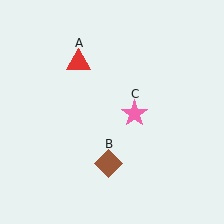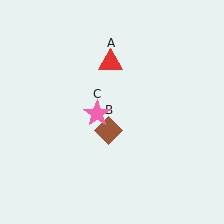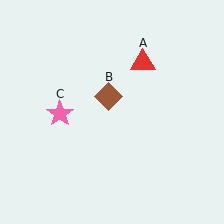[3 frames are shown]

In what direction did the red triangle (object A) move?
The red triangle (object A) moved right.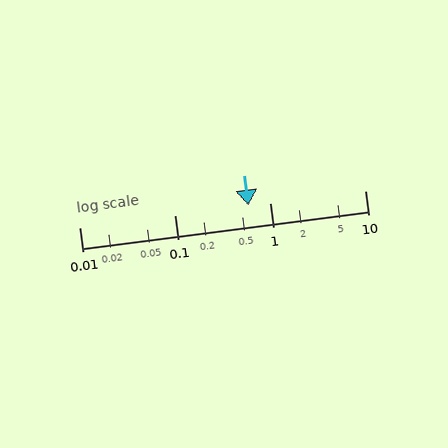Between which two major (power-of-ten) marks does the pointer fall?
The pointer is between 0.1 and 1.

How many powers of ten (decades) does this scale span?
The scale spans 3 decades, from 0.01 to 10.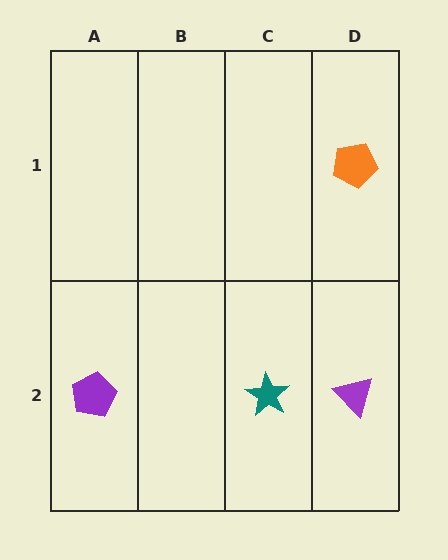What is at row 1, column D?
An orange pentagon.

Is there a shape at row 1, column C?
No, that cell is empty.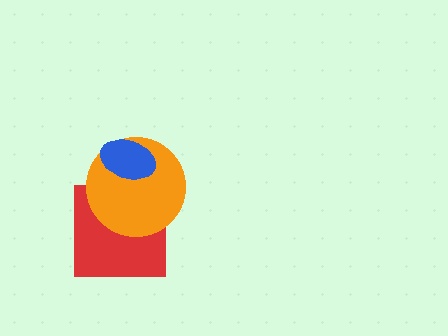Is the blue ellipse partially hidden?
No, no other shape covers it.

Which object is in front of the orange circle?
The blue ellipse is in front of the orange circle.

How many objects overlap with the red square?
1 object overlaps with the red square.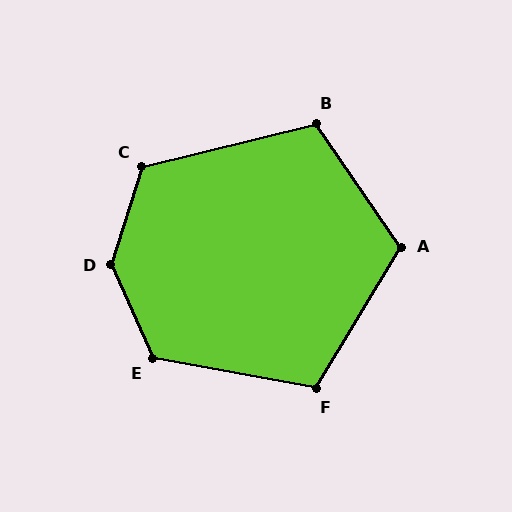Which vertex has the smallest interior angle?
B, at approximately 111 degrees.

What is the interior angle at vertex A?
Approximately 115 degrees (obtuse).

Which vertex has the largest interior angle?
D, at approximately 139 degrees.